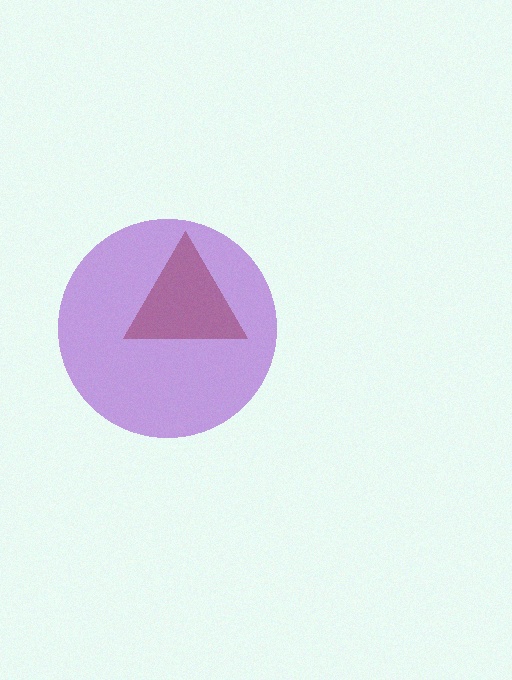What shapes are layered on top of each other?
The layered shapes are: a brown triangle, a purple circle.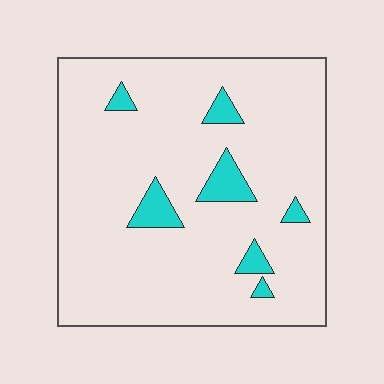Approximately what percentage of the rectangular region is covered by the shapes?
Approximately 10%.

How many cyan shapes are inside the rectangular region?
7.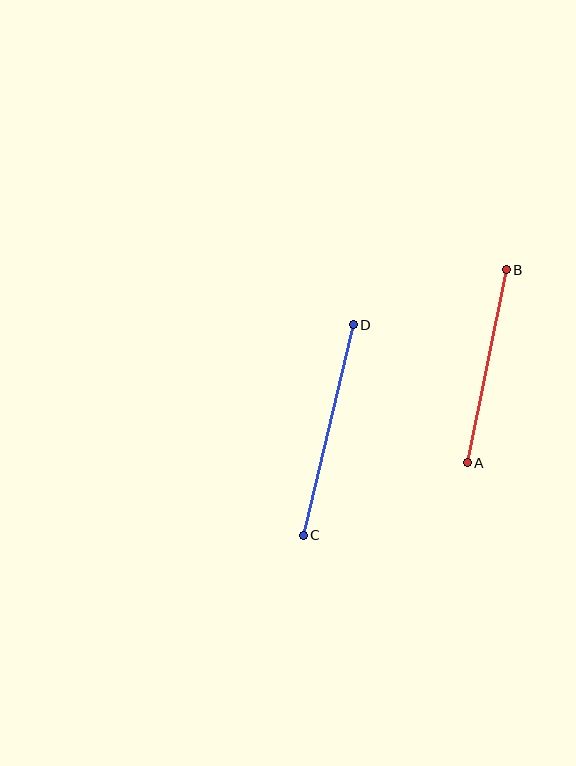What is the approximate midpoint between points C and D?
The midpoint is at approximately (328, 430) pixels.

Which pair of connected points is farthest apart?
Points C and D are farthest apart.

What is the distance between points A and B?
The distance is approximately 197 pixels.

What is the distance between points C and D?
The distance is approximately 216 pixels.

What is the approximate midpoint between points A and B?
The midpoint is at approximately (487, 366) pixels.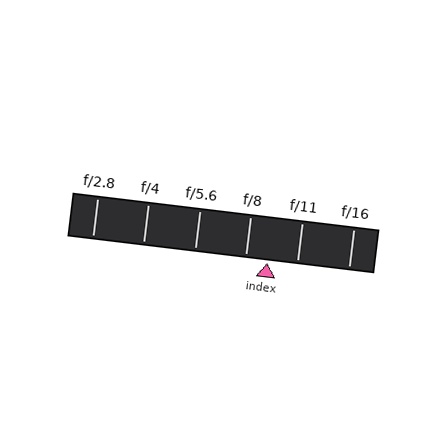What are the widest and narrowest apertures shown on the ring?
The widest aperture shown is f/2.8 and the narrowest is f/16.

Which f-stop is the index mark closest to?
The index mark is closest to f/8.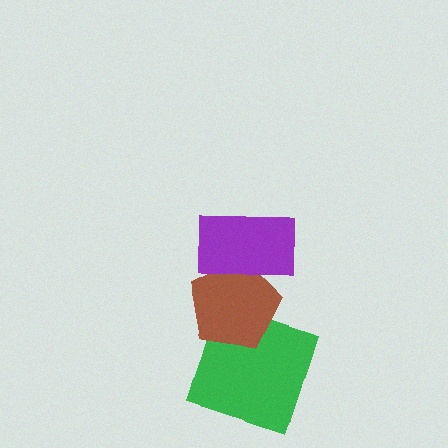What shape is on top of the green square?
The brown pentagon is on top of the green square.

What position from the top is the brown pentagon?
The brown pentagon is 2nd from the top.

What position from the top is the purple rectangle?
The purple rectangle is 1st from the top.